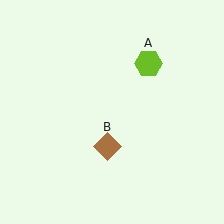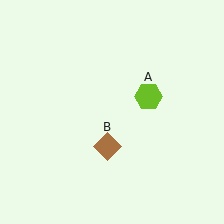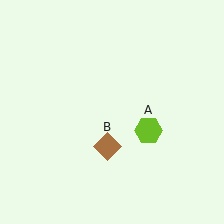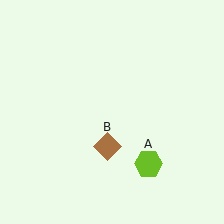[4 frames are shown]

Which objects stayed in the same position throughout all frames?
Brown diamond (object B) remained stationary.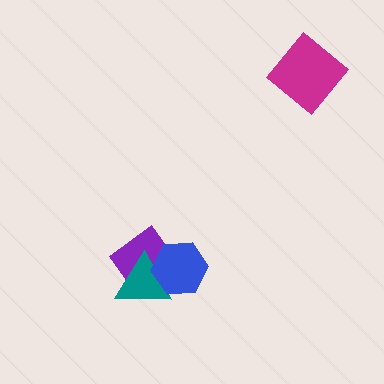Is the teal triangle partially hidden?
Yes, it is partially covered by another shape.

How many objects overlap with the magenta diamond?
0 objects overlap with the magenta diamond.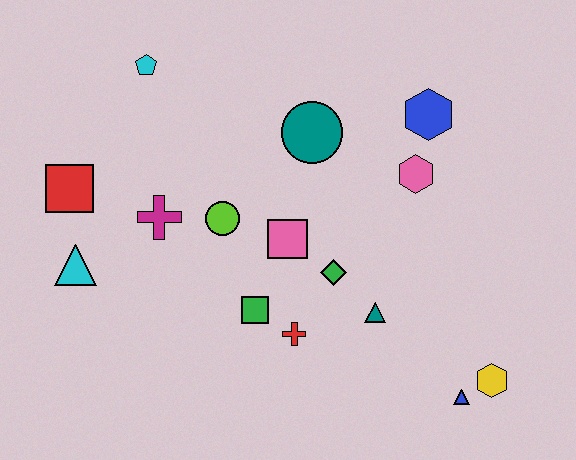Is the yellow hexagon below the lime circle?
Yes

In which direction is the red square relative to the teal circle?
The red square is to the left of the teal circle.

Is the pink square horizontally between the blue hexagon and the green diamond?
No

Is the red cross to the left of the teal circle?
Yes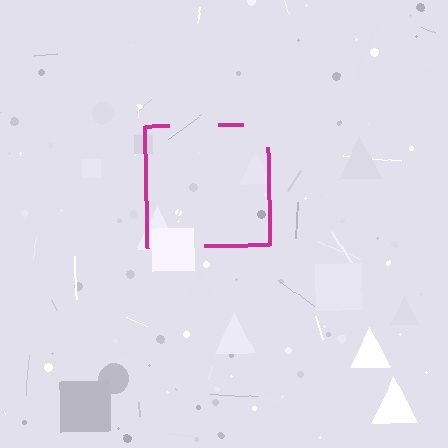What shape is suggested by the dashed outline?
The dashed outline suggests a square.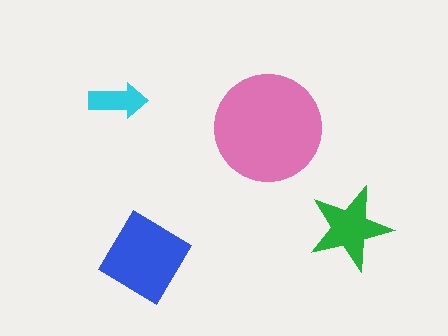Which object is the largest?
The pink circle.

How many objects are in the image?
There are 4 objects in the image.